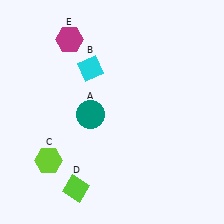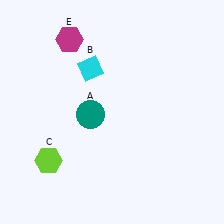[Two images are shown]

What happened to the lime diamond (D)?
The lime diamond (D) was removed in Image 2. It was in the bottom-left area of Image 1.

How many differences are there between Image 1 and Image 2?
There is 1 difference between the two images.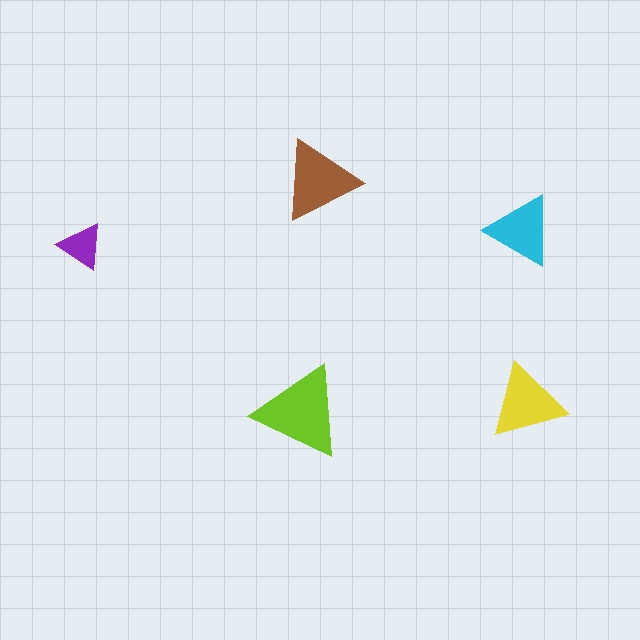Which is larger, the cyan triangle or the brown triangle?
The brown one.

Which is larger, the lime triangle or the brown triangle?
The lime one.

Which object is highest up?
The brown triangle is topmost.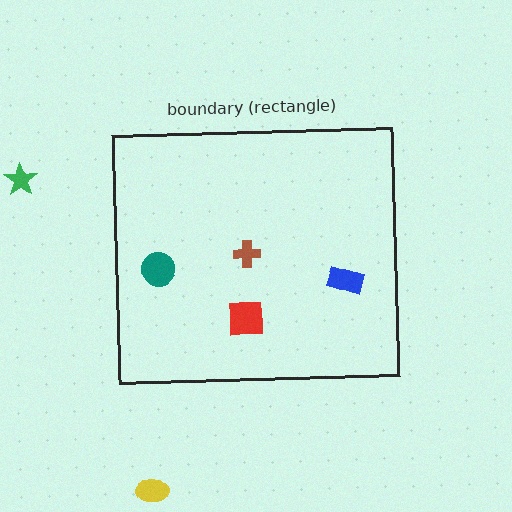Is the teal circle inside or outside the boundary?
Inside.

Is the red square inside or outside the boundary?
Inside.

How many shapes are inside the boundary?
4 inside, 2 outside.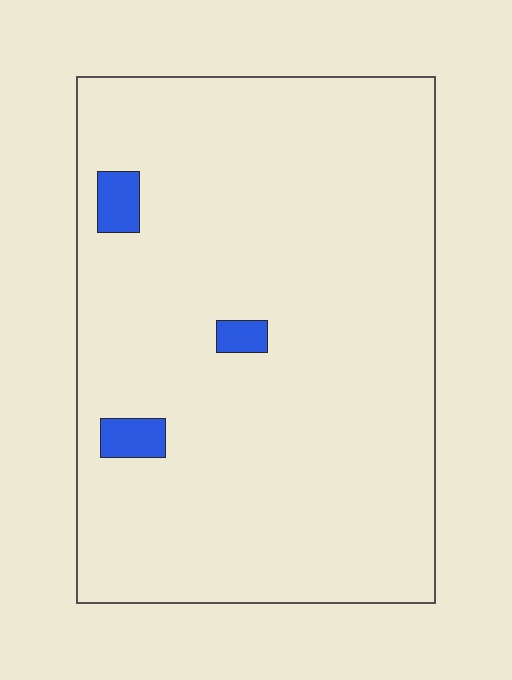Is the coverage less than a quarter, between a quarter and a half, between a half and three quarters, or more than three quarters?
Less than a quarter.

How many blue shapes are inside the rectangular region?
3.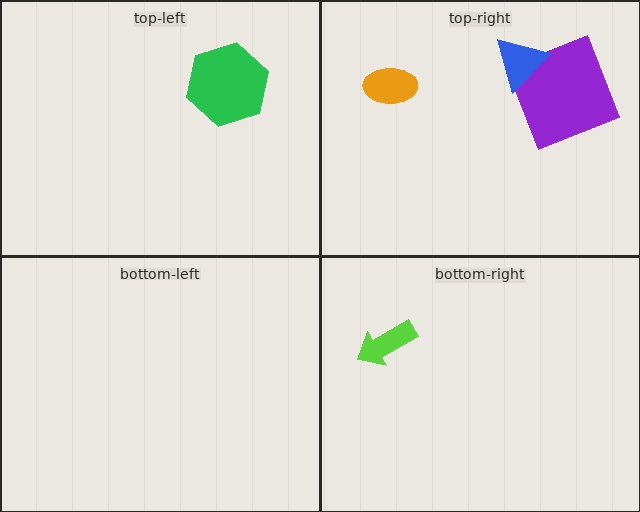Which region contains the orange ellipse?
The top-right region.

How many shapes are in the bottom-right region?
1.